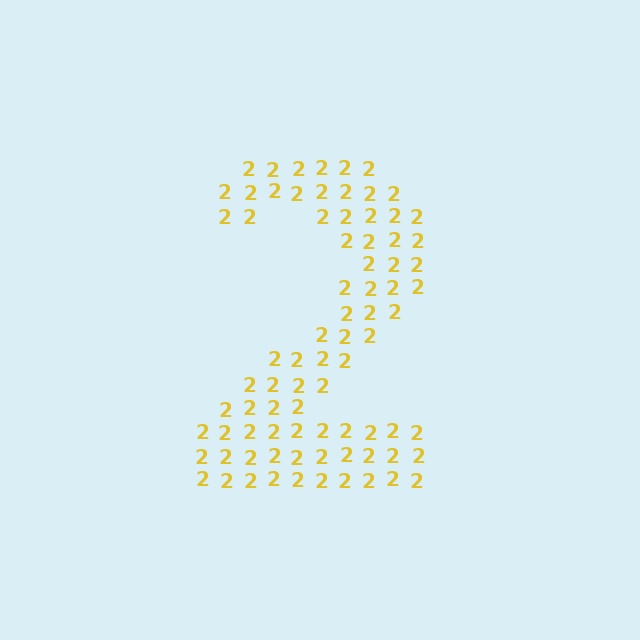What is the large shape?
The large shape is the digit 2.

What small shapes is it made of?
It is made of small digit 2's.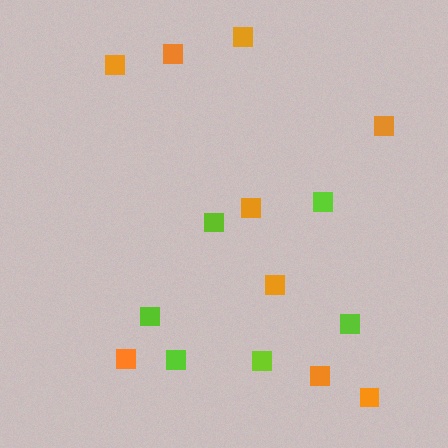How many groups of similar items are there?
There are 2 groups: one group of lime squares (6) and one group of orange squares (9).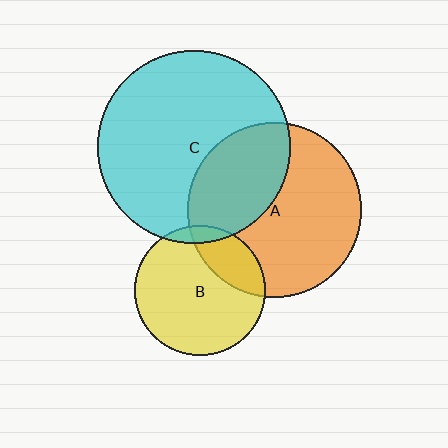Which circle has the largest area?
Circle C (cyan).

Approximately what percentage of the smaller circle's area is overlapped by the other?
Approximately 5%.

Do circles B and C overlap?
Yes.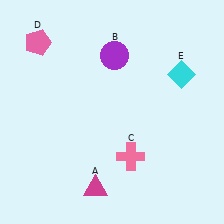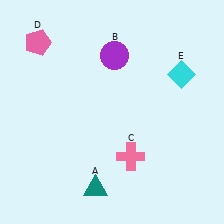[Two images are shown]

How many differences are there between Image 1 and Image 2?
There is 1 difference between the two images.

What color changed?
The triangle (A) changed from magenta in Image 1 to teal in Image 2.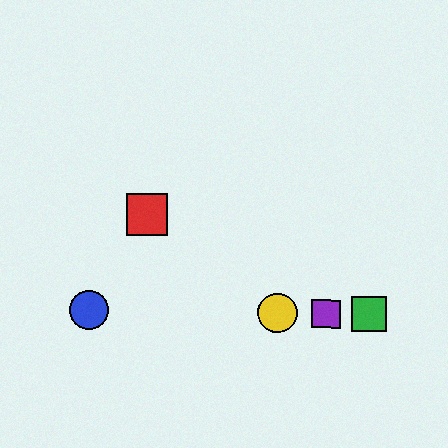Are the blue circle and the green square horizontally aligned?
Yes, both are at y≈310.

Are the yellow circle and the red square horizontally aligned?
No, the yellow circle is at y≈313 and the red square is at y≈214.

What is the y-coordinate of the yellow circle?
The yellow circle is at y≈313.